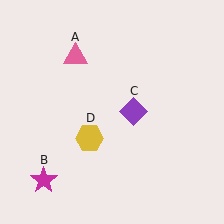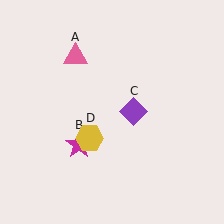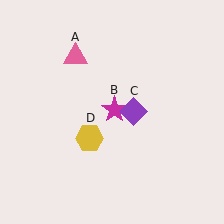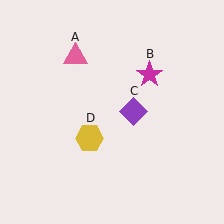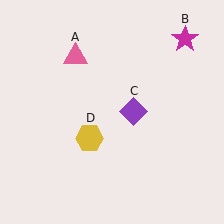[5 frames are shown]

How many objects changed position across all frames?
1 object changed position: magenta star (object B).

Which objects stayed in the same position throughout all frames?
Pink triangle (object A) and purple diamond (object C) and yellow hexagon (object D) remained stationary.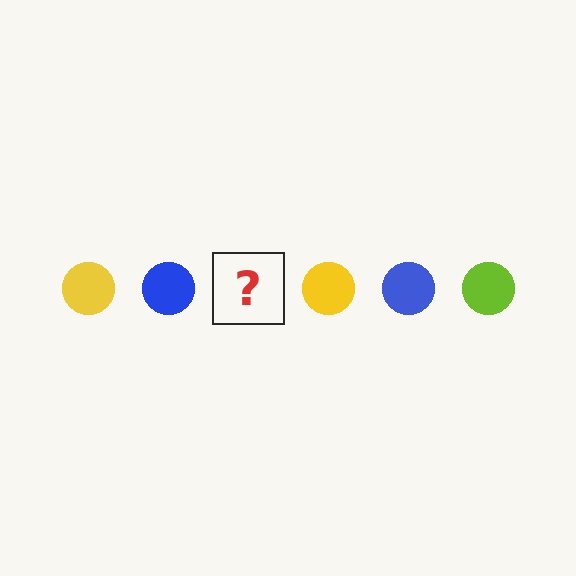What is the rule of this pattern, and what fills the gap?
The rule is that the pattern cycles through yellow, blue, lime circles. The gap should be filled with a lime circle.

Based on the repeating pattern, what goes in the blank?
The blank should be a lime circle.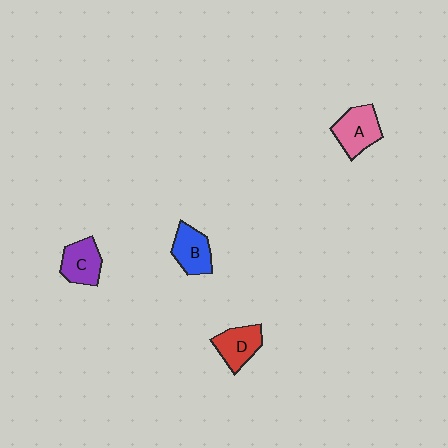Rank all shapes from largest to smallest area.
From largest to smallest: A (pink), B (blue), D (red), C (purple).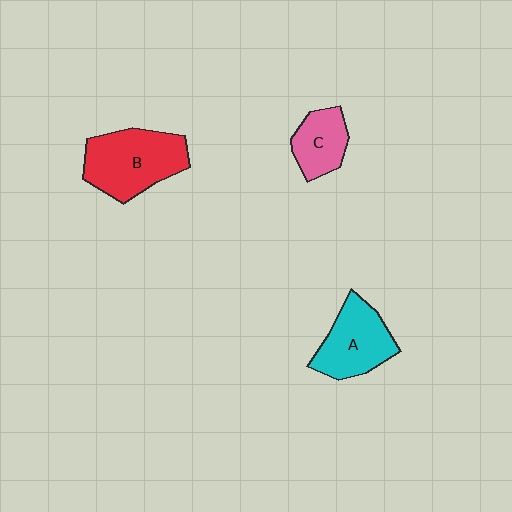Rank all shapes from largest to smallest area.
From largest to smallest: B (red), A (cyan), C (pink).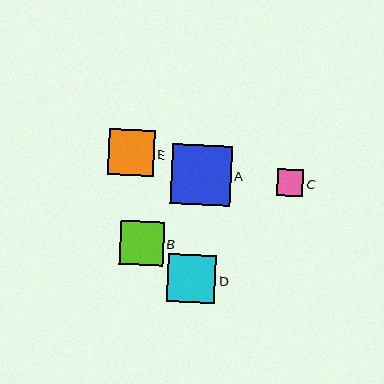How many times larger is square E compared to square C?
Square E is approximately 1.7 times the size of square C.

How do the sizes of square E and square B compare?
Square E and square B are approximately the same size.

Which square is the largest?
Square A is the largest with a size of approximately 60 pixels.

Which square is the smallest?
Square C is the smallest with a size of approximately 27 pixels.